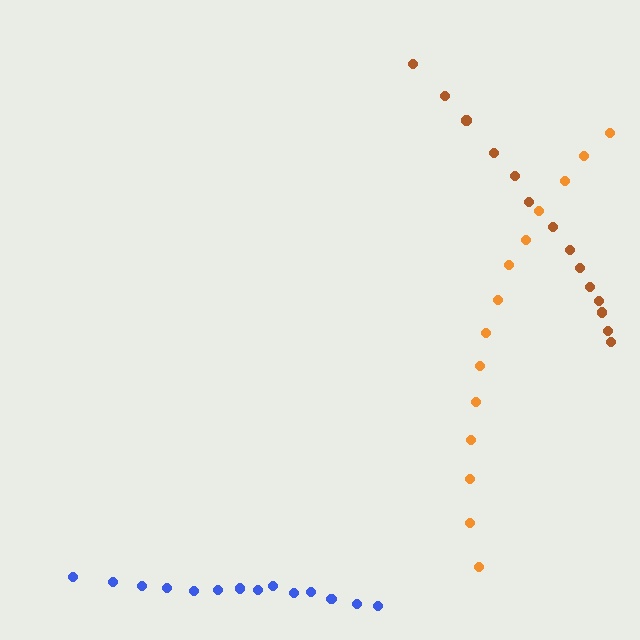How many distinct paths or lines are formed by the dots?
There are 3 distinct paths.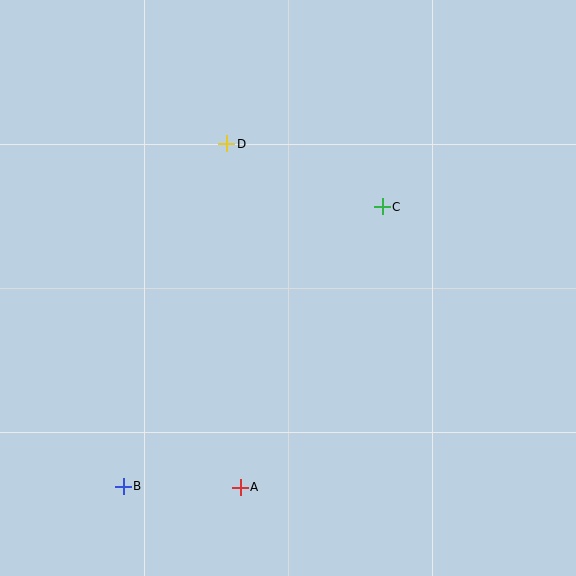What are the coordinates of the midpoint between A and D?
The midpoint between A and D is at (234, 316).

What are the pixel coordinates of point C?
Point C is at (382, 207).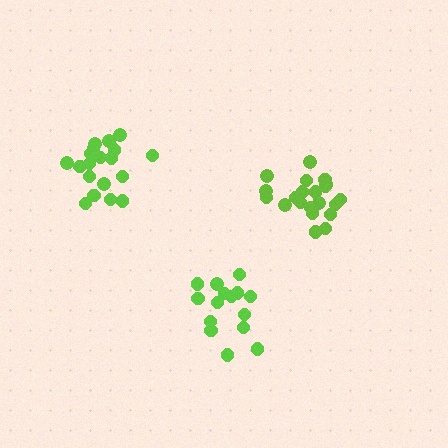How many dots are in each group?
Group 1: 15 dots, Group 2: 21 dots, Group 3: 19 dots (55 total).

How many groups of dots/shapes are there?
There are 3 groups.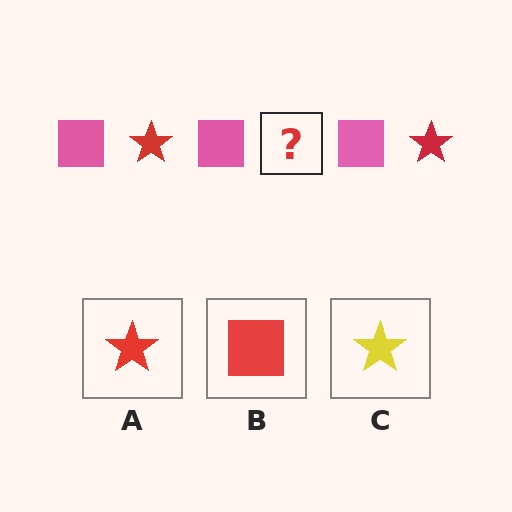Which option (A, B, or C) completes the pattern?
A.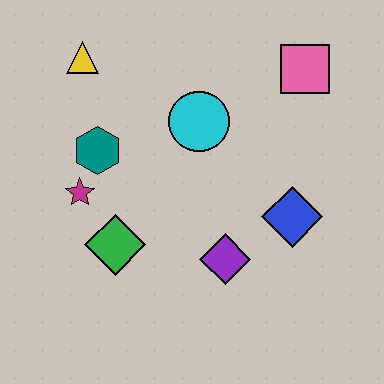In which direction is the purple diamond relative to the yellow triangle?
The purple diamond is below the yellow triangle.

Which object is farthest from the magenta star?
The pink square is farthest from the magenta star.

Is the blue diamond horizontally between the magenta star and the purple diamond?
No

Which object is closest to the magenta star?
The teal hexagon is closest to the magenta star.